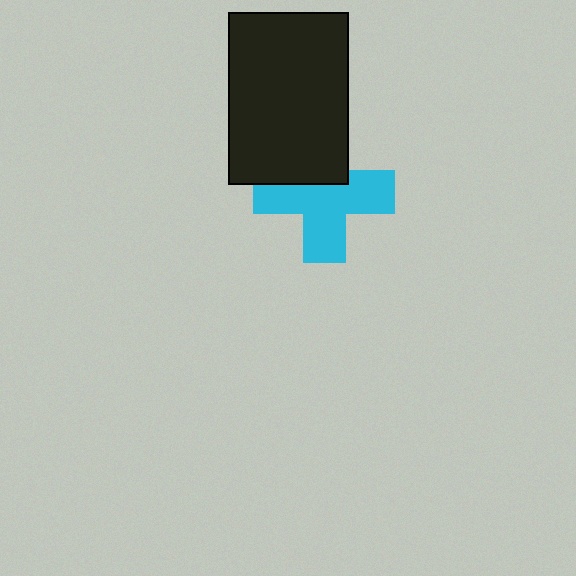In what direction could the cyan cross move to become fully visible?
The cyan cross could move down. That would shift it out from behind the black rectangle entirely.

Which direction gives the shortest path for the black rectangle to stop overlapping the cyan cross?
Moving up gives the shortest separation.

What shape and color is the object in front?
The object in front is a black rectangle.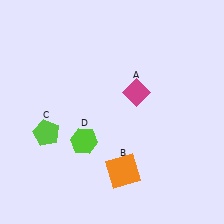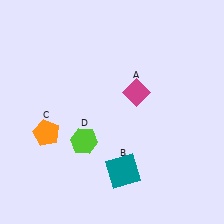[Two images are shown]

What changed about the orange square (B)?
In Image 1, B is orange. In Image 2, it changed to teal.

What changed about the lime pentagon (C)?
In Image 1, C is lime. In Image 2, it changed to orange.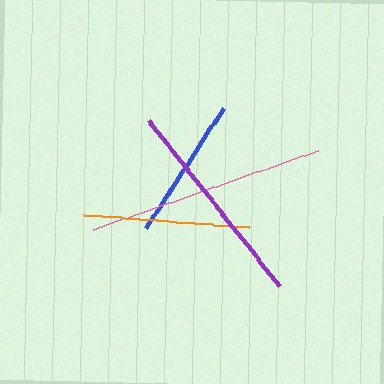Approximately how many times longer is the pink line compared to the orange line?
The pink line is approximately 1.4 times the length of the orange line.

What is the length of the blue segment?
The blue segment is approximately 144 pixels long.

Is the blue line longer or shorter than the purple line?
The purple line is longer than the blue line.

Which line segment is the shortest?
The blue line is the shortest at approximately 144 pixels.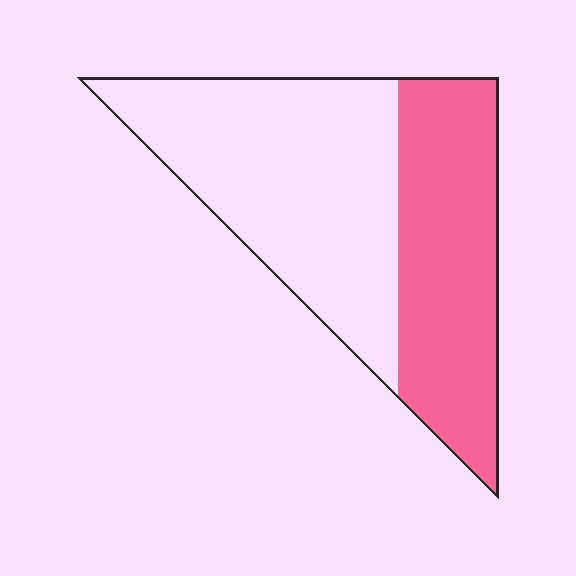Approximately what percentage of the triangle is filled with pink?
Approximately 40%.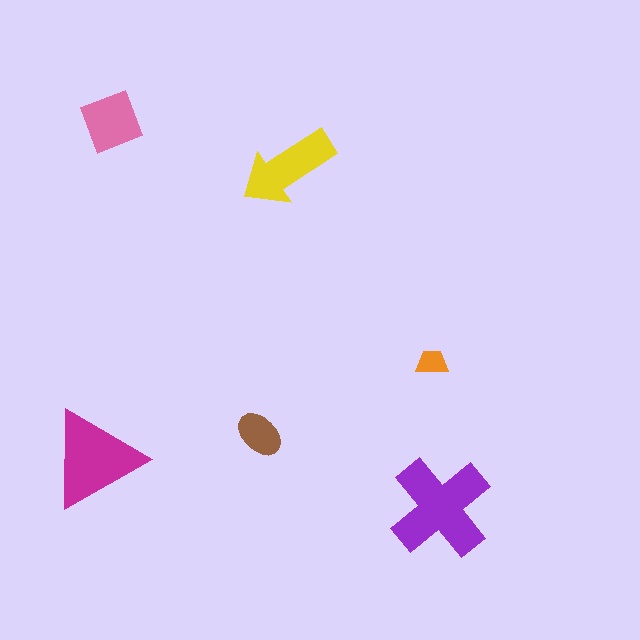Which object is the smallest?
The orange trapezoid.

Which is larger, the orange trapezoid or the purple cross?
The purple cross.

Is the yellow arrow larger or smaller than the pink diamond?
Larger.